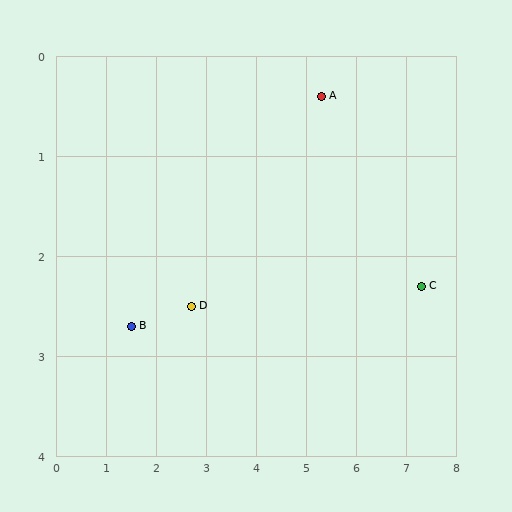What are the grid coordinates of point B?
Point B is at approximately (1.5, 2.7).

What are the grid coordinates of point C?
Point C is at approximately (7.3, 2.3).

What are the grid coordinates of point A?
Point A is at approximately (5.3, 0.4).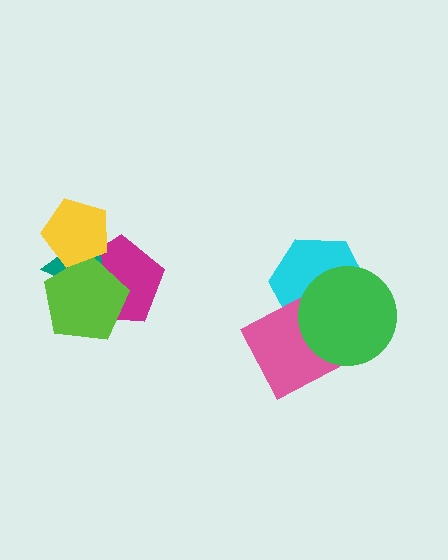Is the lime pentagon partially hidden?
Yes, it is partially covered by another shape.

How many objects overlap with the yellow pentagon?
3 objects overlap with the yellow pentagon.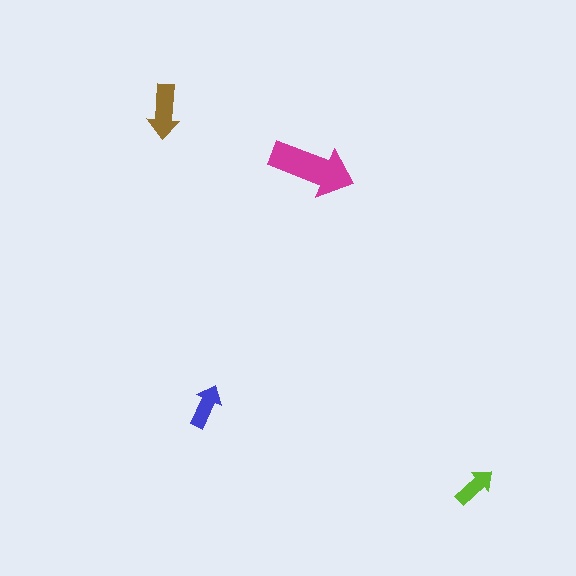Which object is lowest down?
The lime arrow is bottommost.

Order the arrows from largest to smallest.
the magenta one, the brown one, the blue one, the lime one.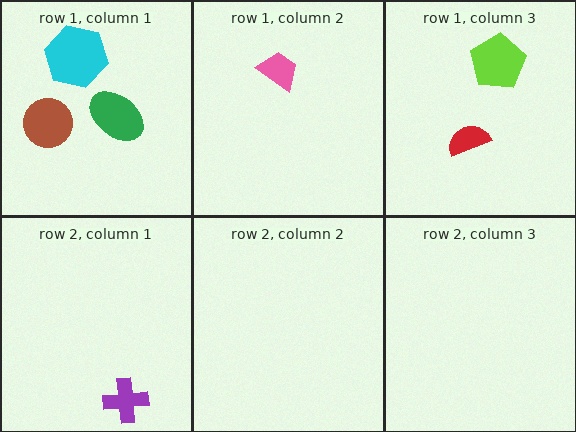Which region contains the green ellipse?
The row 1, column 1 region.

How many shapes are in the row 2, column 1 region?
1.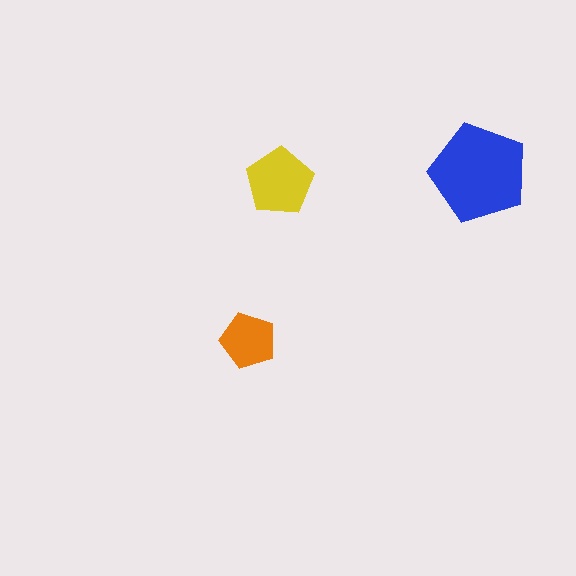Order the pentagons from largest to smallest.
the blue one, the yellow one, the orange one.